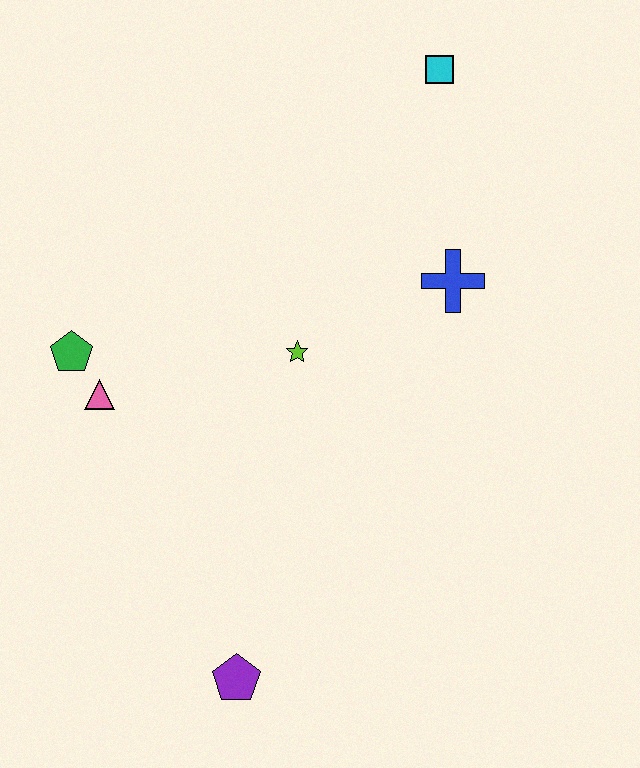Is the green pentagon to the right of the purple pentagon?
No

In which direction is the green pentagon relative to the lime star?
The green pentagon is to the left of the lime star.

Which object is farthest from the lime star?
The purple pentagon is farthest from the lime star.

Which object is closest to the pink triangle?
The green pentagon is closest to the pink triangle.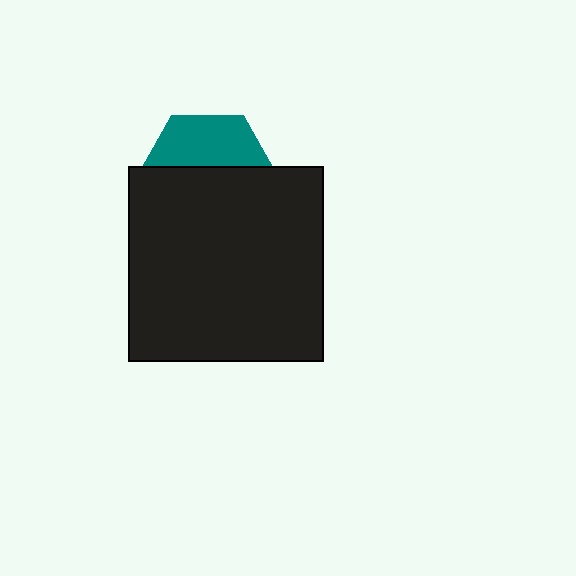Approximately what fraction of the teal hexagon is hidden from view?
Roughly 62% of the teal hexagon is hidden behind the black square.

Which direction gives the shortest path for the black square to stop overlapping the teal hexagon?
Moving down gives the shortest separation.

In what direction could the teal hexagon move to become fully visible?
The teal hexagon could move up. That would shift it out from behind the black square entirely.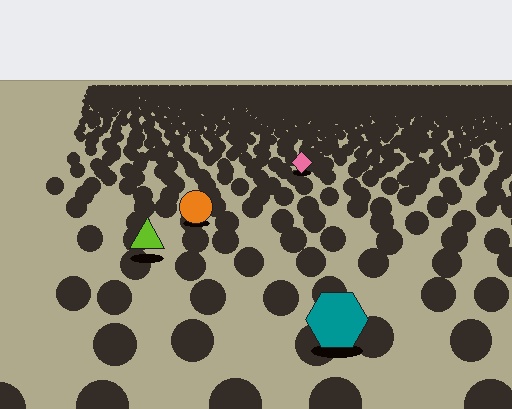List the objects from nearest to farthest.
From nearest to farthest: the teal hexagon, the lime triangle, the orange circle, the pink diamond.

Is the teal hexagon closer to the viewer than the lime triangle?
Yes. The teal hexagon is closer — you can tell from the texture gradient: the ground texture is coarser near it.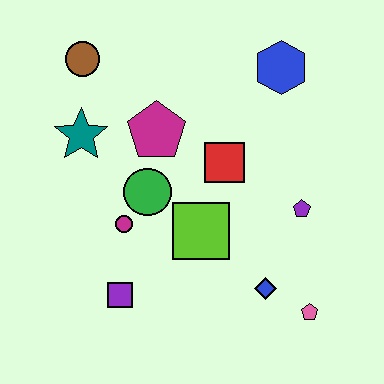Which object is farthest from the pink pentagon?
The brown circle is farthest from the pink pentagon.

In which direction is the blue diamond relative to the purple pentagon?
The blue diamond is below the purple pentagon.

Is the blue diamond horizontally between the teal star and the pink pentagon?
Yes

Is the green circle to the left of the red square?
Yes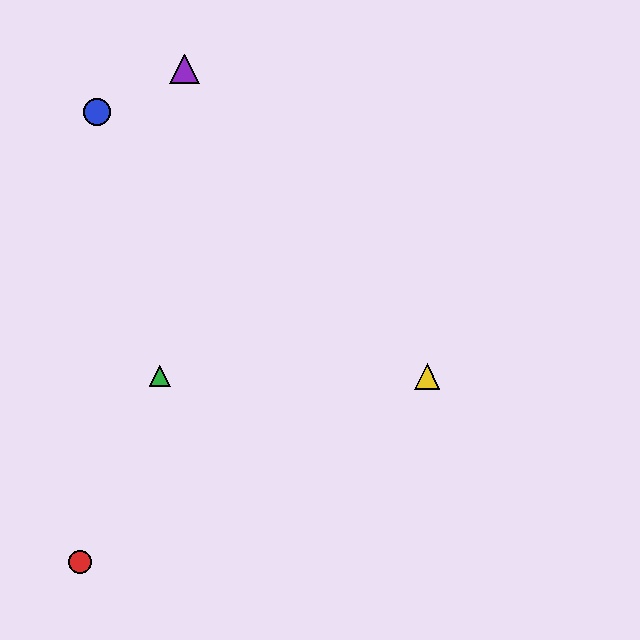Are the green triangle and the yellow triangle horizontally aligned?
Yes, both are at y≈376.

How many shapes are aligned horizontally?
2 shapes (the green triangle, the yellow triangle) are aligned horizontally.